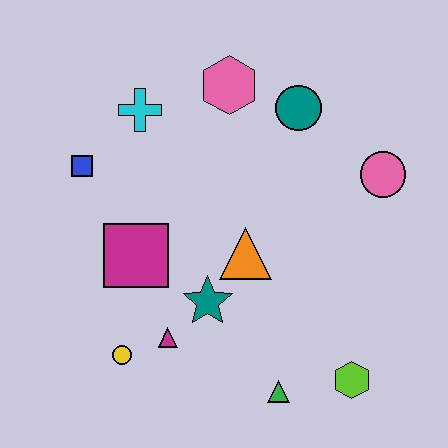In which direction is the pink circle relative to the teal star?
The pink circle is to the right of the teal star.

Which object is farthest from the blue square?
The lime hexagon is farthest from the blue square.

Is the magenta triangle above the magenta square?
No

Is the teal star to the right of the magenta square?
Yes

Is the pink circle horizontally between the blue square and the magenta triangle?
No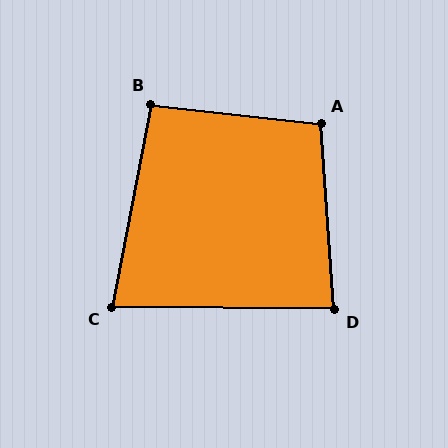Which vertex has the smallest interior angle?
C, at approximately 80 degrees.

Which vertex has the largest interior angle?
A, at approximately 100 degrees.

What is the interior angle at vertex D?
Approximately 85 degrees (approximately right).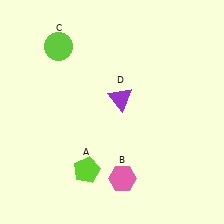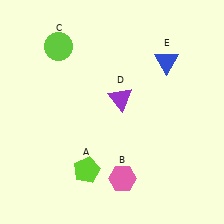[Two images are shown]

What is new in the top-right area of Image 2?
A blue triangle (E) was added in the top-right area of Image 2.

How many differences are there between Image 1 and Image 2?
There is 1 difference between the two images.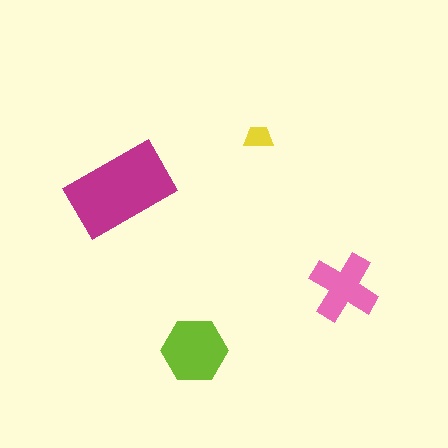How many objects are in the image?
There are 4 objects in the image.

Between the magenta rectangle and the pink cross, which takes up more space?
The magenta rectangle.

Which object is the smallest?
The yellow trapezoid.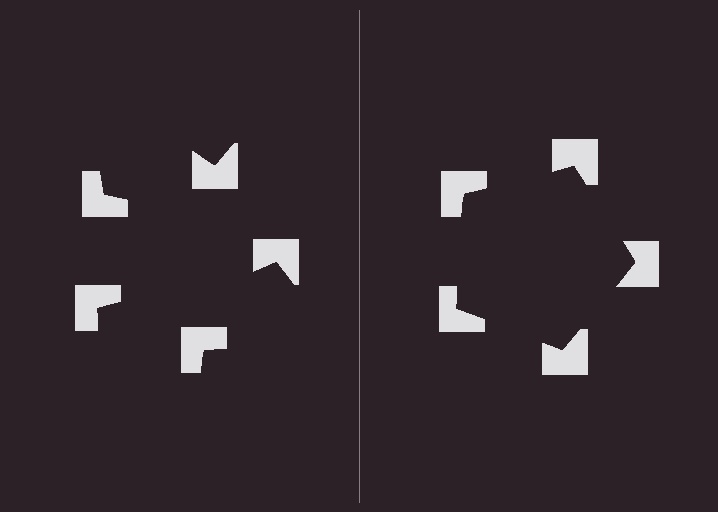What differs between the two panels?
The notched squares are positioned identically on both sides; only the wedge orientations differ. On the right they align to a pentagon; on the left they are misaligned.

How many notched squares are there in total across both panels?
10 — 5 on each side.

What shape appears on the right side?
An illusory pentagon.